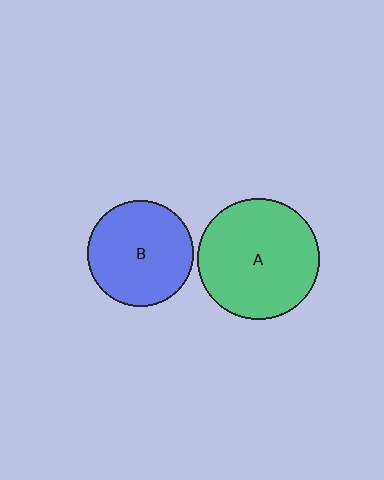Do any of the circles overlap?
No, none of the circles overlap.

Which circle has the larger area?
Circle A (green).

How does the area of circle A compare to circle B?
Approximately 1.3 times.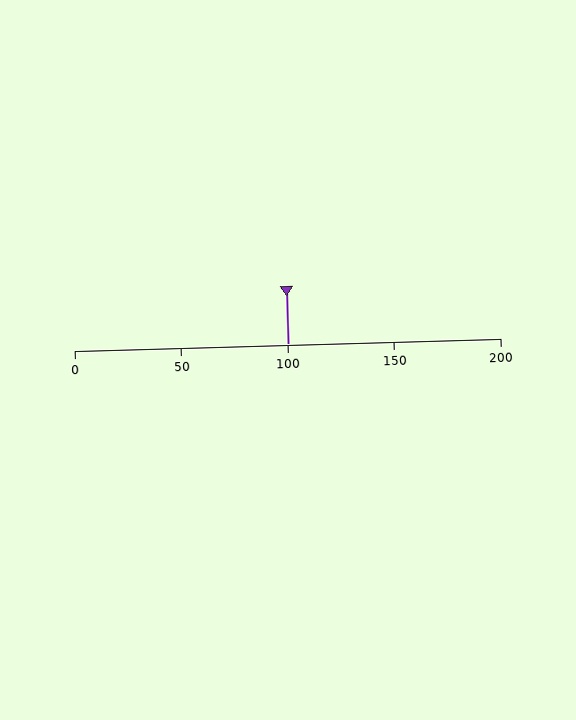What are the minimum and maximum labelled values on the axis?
The axis runs from 0 to 200.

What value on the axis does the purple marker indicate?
The marker indicates approximately 100.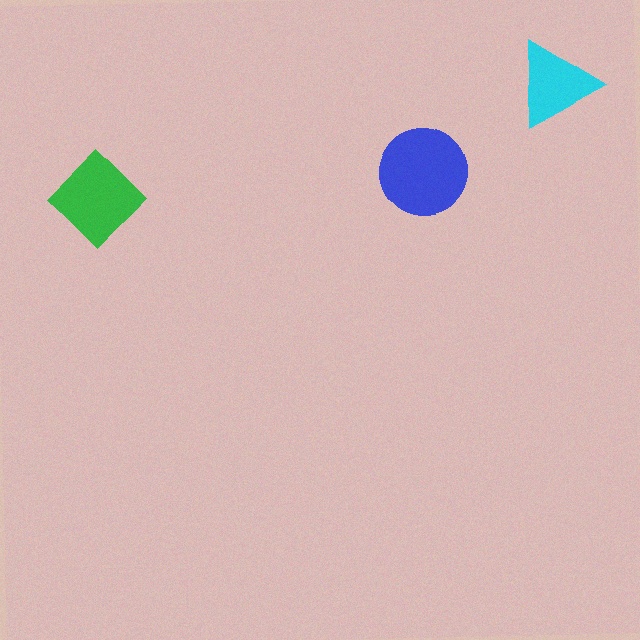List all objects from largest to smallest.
The blue circle, the green diamond, the cyan triangle.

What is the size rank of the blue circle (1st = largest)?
1st.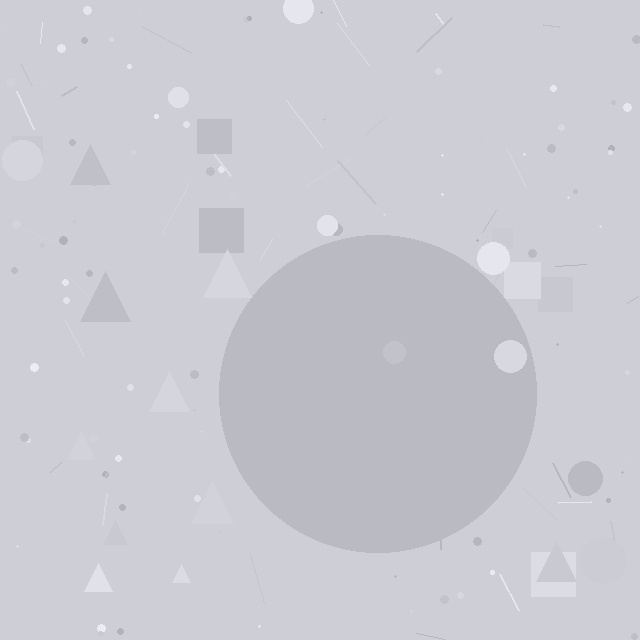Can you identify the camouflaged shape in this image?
The camouflaged shape is a circle.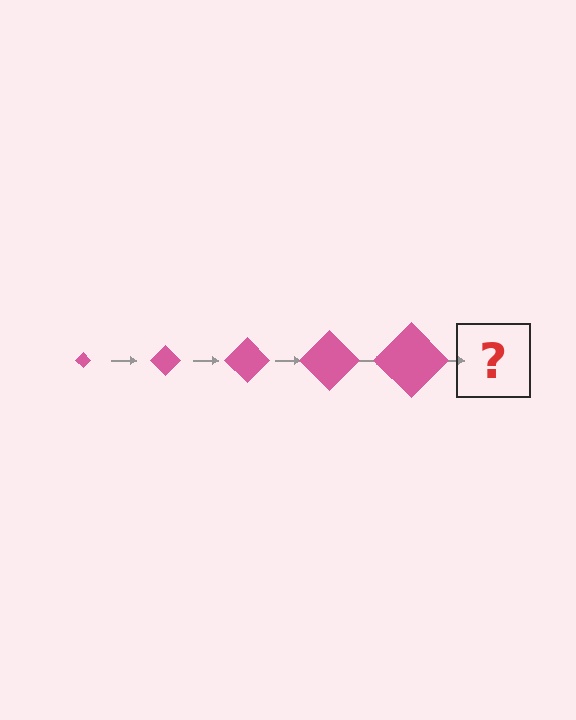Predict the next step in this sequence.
The next step is a pink diamond, larger than the previous one.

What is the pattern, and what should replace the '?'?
The pattern is that the diamond gets progressively larger each step. The '?' should be a pink diamond, larger than the previous one.